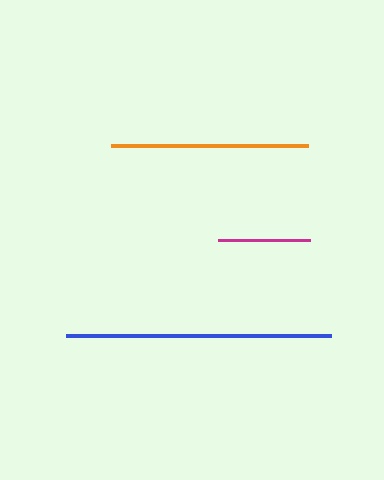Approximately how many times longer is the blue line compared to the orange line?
The blue line is approximately 1.3 times the length of the orange line.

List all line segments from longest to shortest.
From longest to shortest: blue, orange, magenta.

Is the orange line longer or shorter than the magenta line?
The orange line is longer than the magenta line.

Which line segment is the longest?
The blue line is the longest at approximately 265 pixels.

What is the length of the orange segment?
The orange segment is approximately 197 pixels long.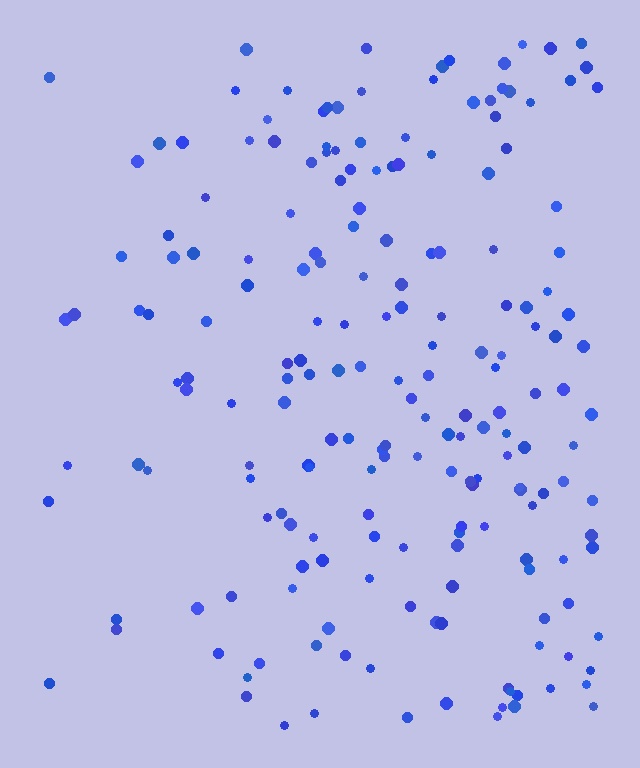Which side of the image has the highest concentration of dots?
The right.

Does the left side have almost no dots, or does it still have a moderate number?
Still a moderate number, just noticeably fewer than the right.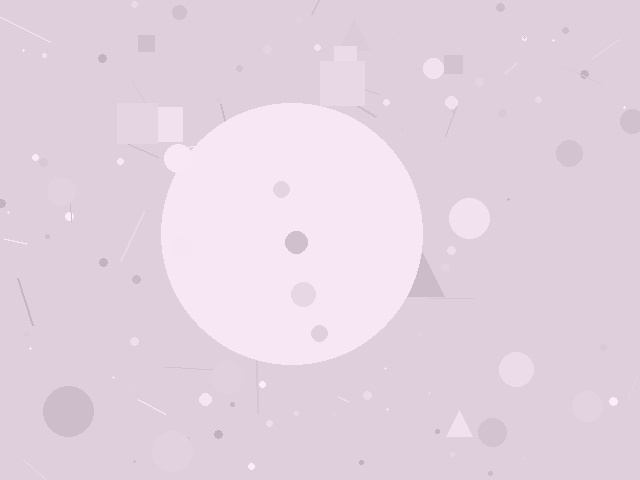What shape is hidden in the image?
A circle is hidden in the image.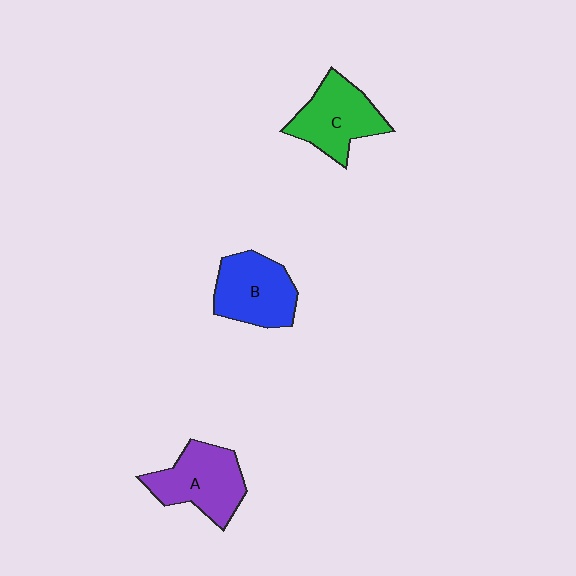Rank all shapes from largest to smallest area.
From largest to smallest: A (purple), B (blue), C (green).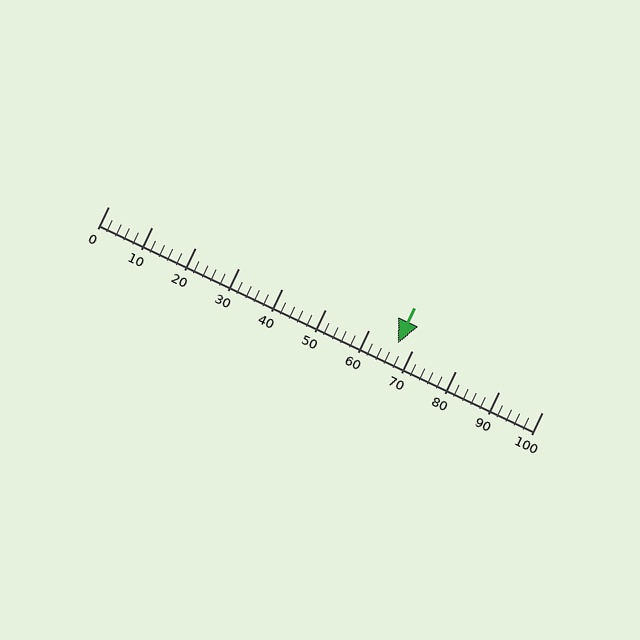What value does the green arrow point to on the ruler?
The green arrow points to approximately 67.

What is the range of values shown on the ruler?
The ruler shows values from 0 to 100.